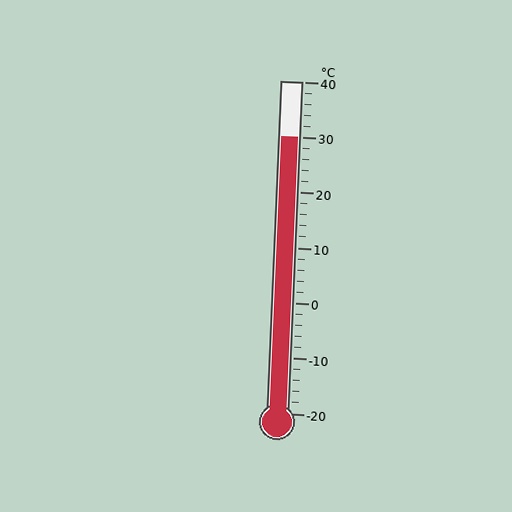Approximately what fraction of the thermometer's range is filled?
The thermometer is filled to approximately 85% of its range.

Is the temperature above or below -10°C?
The temperature is above -10°C.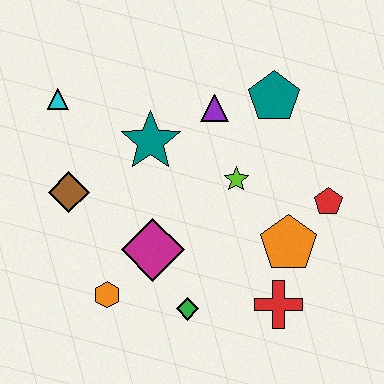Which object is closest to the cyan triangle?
The brown diamond is closest to the cyan triangle.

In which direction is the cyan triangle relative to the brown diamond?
The cyan triangle is above the brown diamond.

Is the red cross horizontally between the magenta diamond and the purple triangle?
No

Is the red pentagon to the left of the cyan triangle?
No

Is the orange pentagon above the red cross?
Yes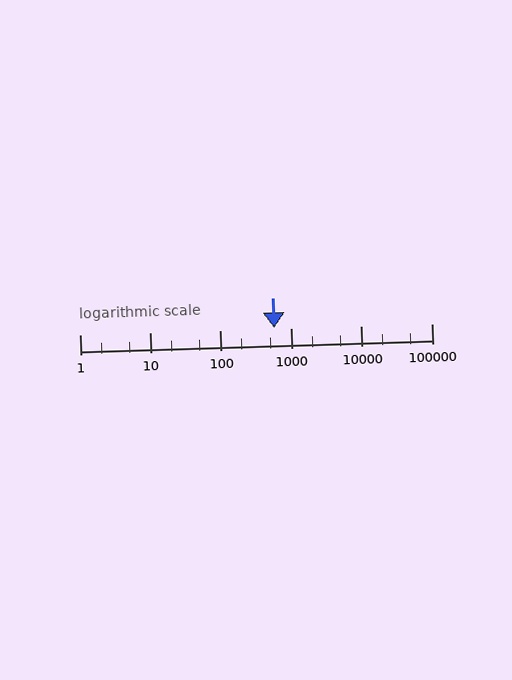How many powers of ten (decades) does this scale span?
The scale spans 5 decades, from 1 to 100000.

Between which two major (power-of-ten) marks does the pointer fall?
The pointer is between 100 and 1000.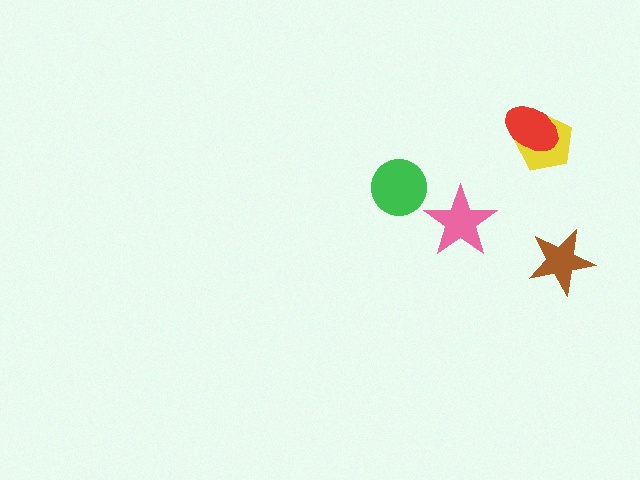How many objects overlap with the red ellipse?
1 object overlaps with the red ellipse.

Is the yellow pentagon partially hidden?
Yes, it is partially covered by another shape.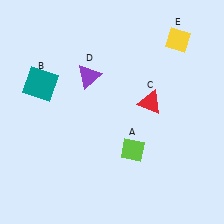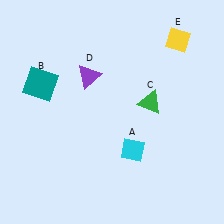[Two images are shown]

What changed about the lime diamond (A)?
In Image 1, A is lime. In Image 2, it changed to cyan.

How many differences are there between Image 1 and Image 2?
There are 2 differences between the two images.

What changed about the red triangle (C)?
In Image 1, C is red. In Image 2, it changed to green.